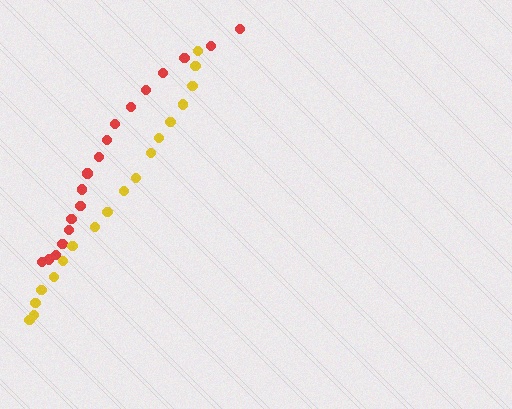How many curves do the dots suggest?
There are 2 distinct paths.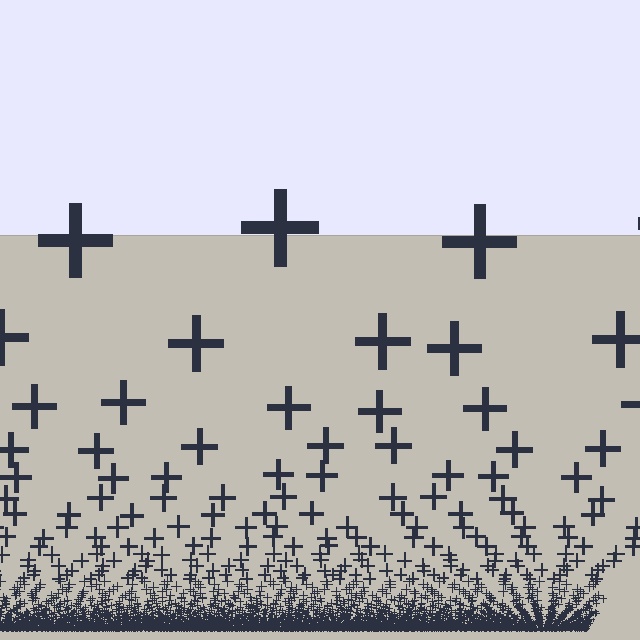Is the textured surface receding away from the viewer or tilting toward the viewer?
The surface appears to tilt toward the viewer. Texture elements get larger and sparser toward the top.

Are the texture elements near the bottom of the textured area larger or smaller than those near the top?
Smaller. The gradient is inverted — elements near the bottom are smaller and denser.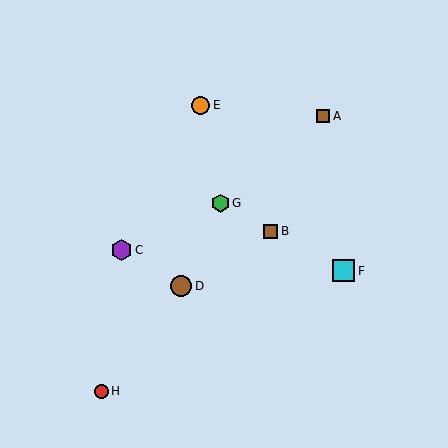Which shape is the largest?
The cyan square (labeled F) is the largest.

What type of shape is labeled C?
Shape C is a purple hexagon.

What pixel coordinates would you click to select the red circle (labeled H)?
Click at (102, 391) to select the red circle H.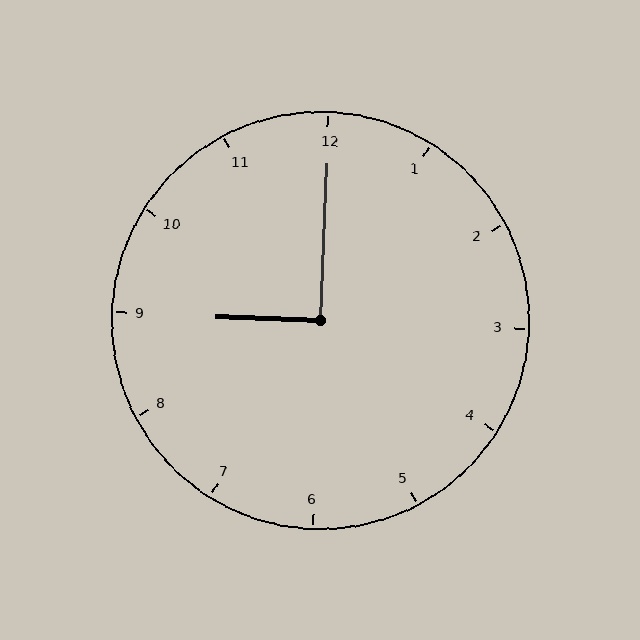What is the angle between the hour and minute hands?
Approximately 90 degrees.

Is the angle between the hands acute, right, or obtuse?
It is right.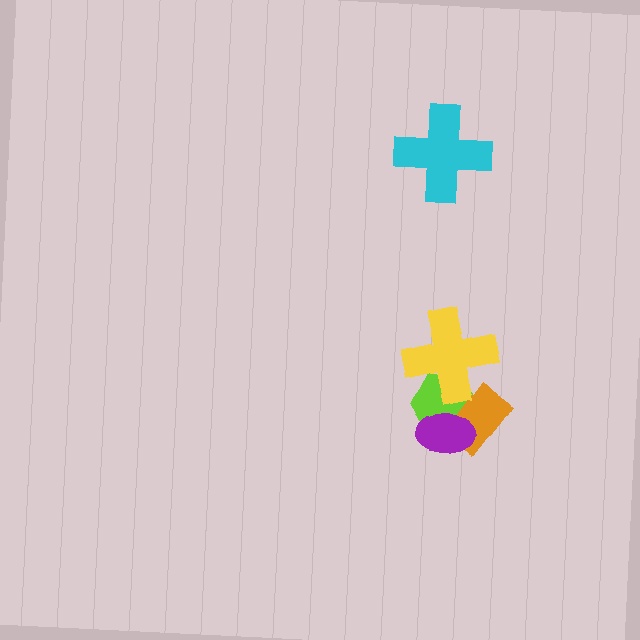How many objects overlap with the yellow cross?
2 objects overlap with the yellow cross.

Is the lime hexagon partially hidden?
Yes, it is partially covered by another shape.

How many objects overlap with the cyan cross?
0 objects overlap with the cyan cross.